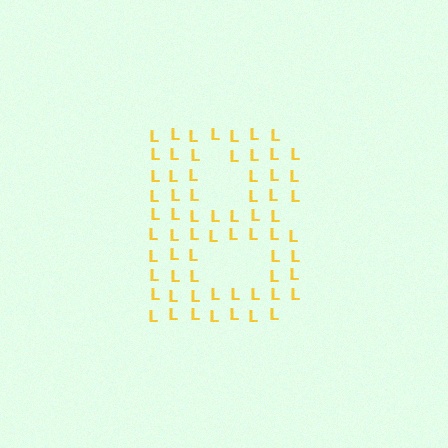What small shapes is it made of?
It is made of small letter L's.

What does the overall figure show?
The overall figure shows the letter B.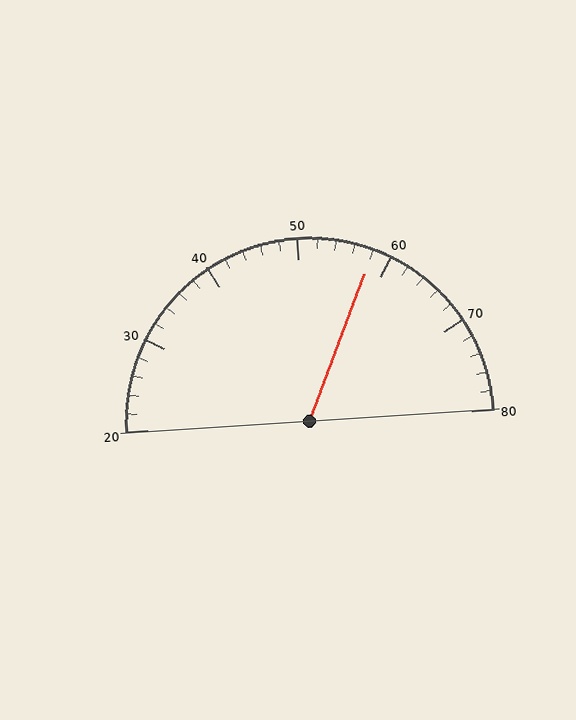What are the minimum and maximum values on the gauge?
The gauge ranges from 20 to 80.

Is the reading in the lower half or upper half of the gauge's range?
The reading is in the upper half of the range (20 to 80).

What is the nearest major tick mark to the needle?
The nearest major tick mark is 60.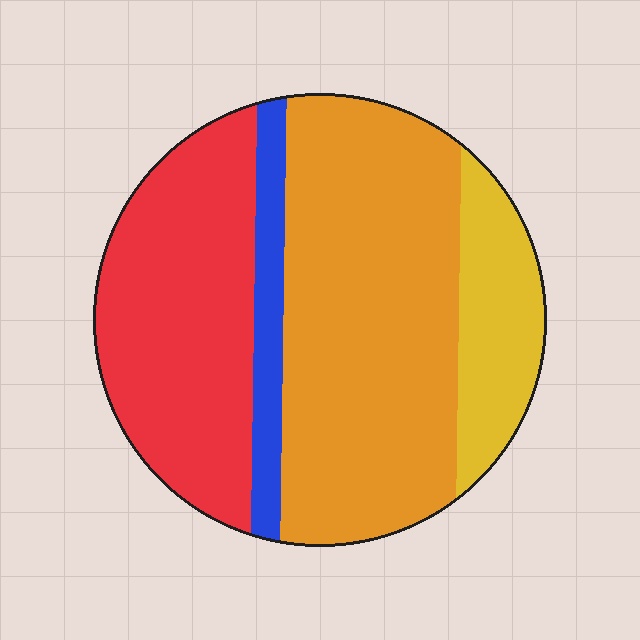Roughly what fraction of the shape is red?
Red takes up about one third (1/3) of the shape.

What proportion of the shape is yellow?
Yellow takes up about one eighth (1/8) of the shape.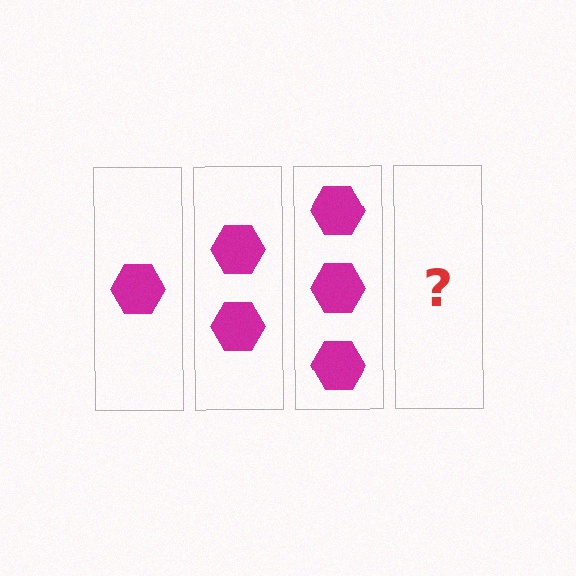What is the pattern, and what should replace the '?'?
The pattern is that each step adds one more hexagon. The '?' should be 4 hexagons.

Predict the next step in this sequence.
The next step is 4 hexagons.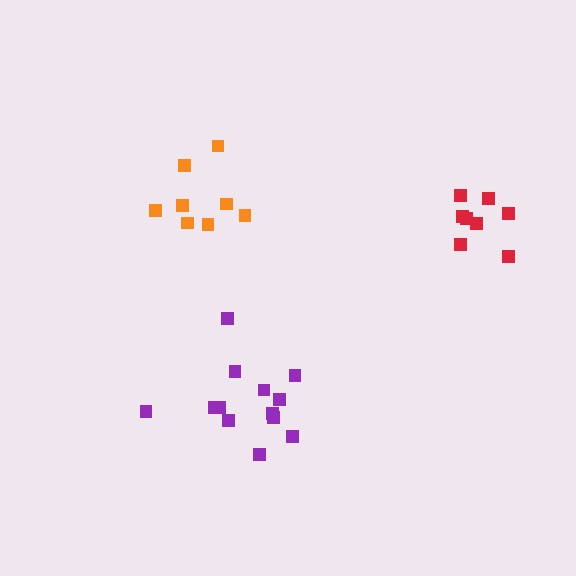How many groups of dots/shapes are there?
There are 3 groups.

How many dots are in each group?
Group 1: 13 dots, Group 2: 8 dots, Group 3: 8 dots (29 total).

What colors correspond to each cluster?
The clusters are colored: purple, red, orange.